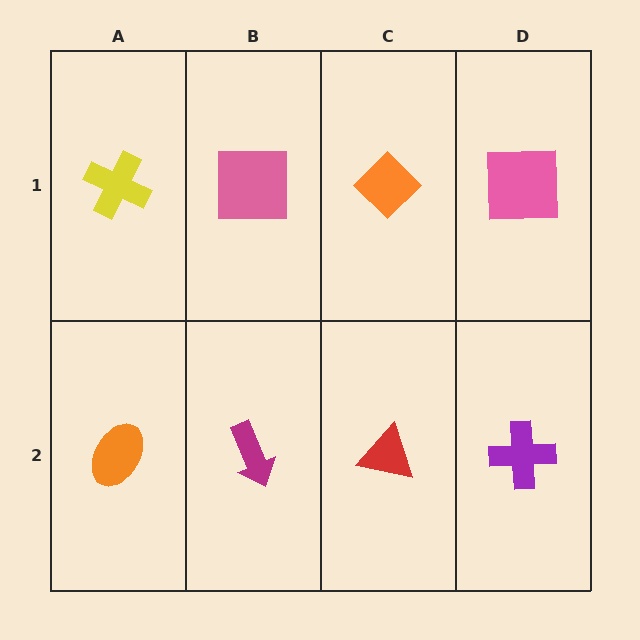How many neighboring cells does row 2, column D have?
2.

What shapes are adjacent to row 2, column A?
A yellow cross (row 1, column A), a magenta arrow (row 2, column B).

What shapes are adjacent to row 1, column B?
A magenta arrow (row 2, column B), a yellow cross (row 1, column A), an orange diamond (row 1, column C).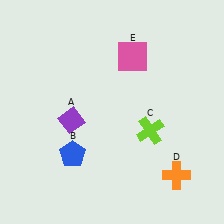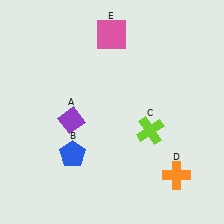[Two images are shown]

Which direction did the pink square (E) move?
The pink square (E) moved up.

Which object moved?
The pink square (E) moved up.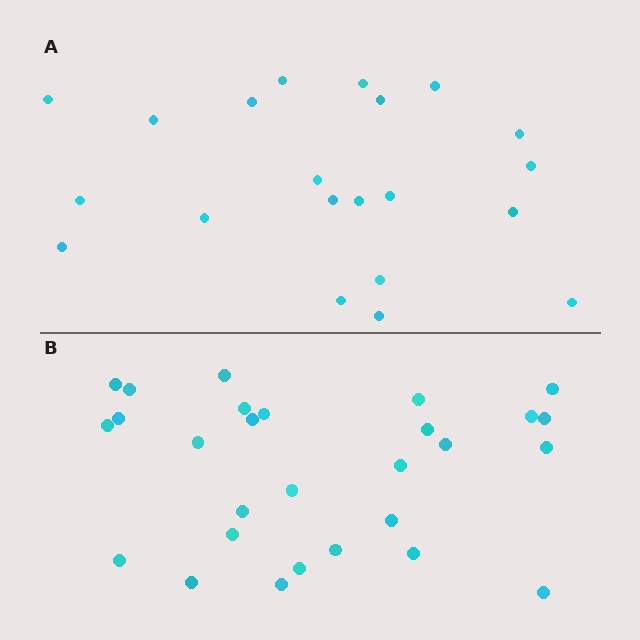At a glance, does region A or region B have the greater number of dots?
Region B (the bottom region) has more dots.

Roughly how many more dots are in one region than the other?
Region B has roughly 8 or so more dots than region A.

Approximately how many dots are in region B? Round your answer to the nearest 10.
About 30 dots. (The exact count is 28, which rounds to 30.)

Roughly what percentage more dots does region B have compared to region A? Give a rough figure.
About 35% more.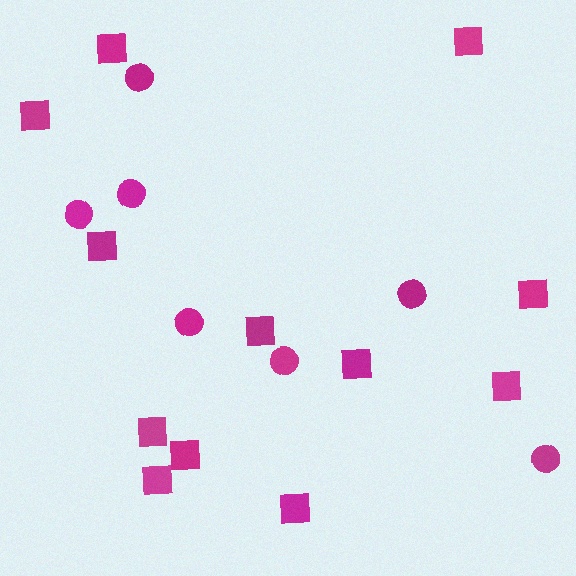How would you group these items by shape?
There are 2 groups: one group of circles (7) and one group of squares (12).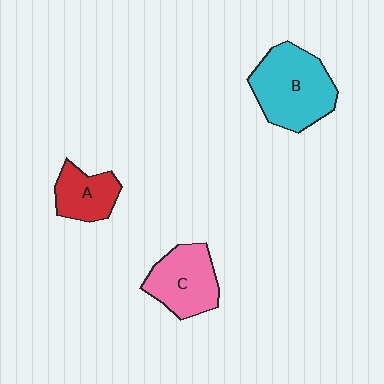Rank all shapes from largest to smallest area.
From largest to smallest: B (cyan), C (pink), A (red).